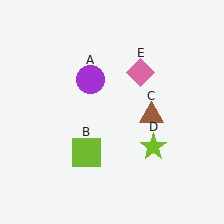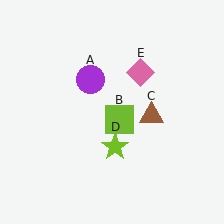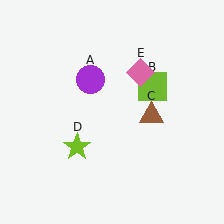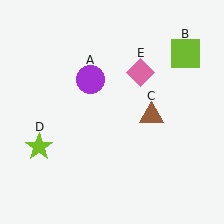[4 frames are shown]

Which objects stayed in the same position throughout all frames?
Purple circle (object A) and brown triangle (object C) and pink diamond (object E) remained stationary.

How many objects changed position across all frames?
2 objects changed position: lime square (object B), lime star (object D).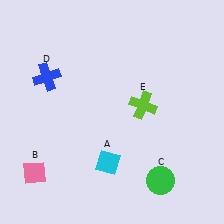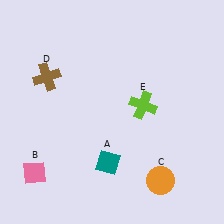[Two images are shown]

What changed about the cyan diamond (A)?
In Image 1, A is cyan. In Image 2, it changed to teal.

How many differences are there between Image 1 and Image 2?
There are 3 differences between the two images.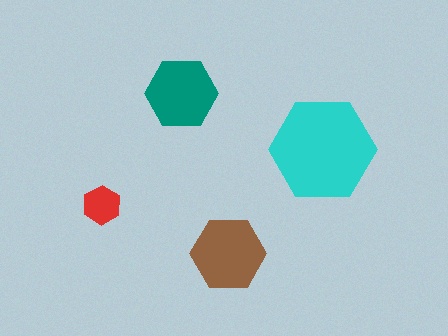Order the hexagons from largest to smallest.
the cyan one, the brown one, the teal one, the red one.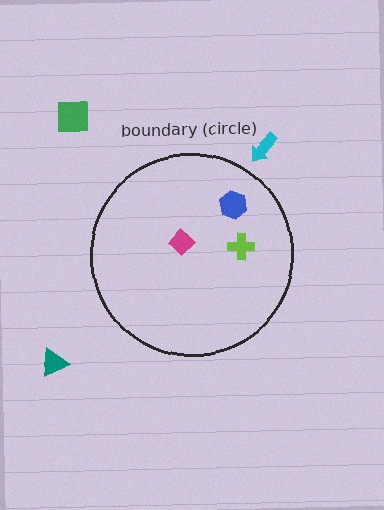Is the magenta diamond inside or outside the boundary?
Inside.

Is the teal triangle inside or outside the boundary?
Outside.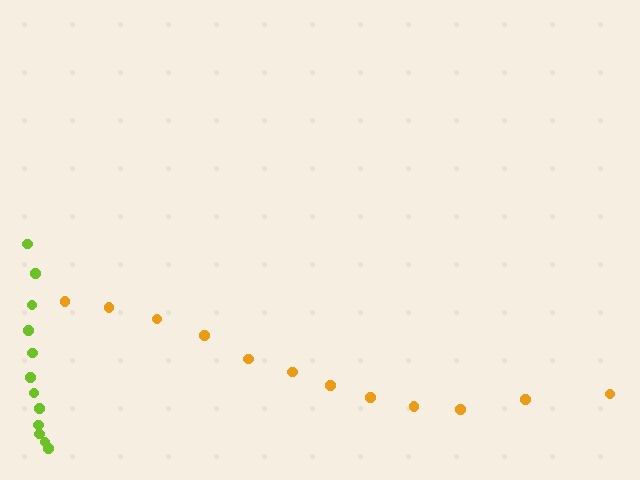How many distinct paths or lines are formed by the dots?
There are 2 distinct paths.